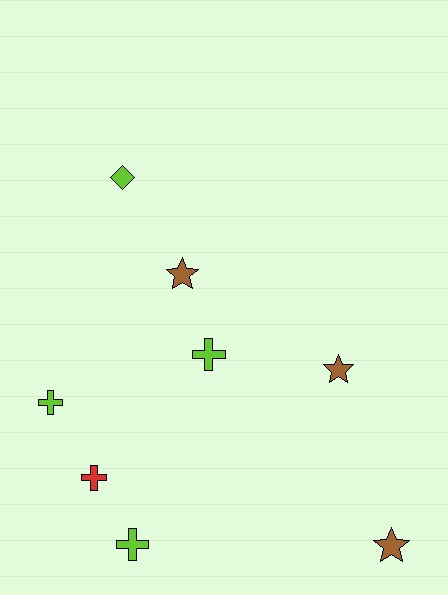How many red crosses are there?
There is 1 red cross.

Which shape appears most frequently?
Cross, with 4 objects.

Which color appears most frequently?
Lime, with 4 objects.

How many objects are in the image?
There are 8 objects.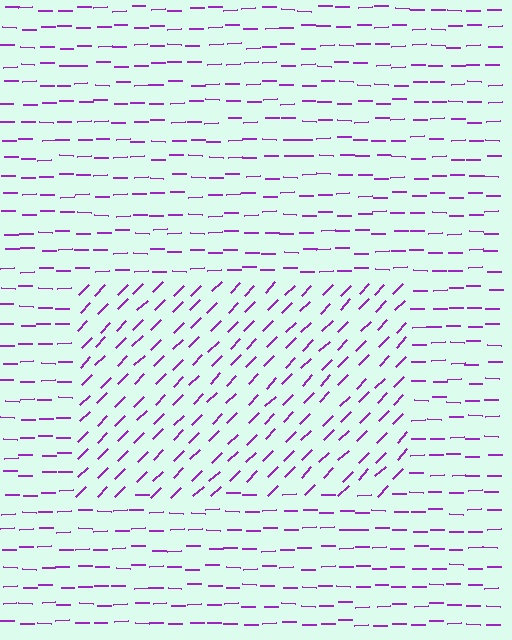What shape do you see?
I see a rectangle.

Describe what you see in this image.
The image is filled with small purple line segments. A rectangle region in the image has lines oriented differently from the surrounding lines, creating a visible texture boundary.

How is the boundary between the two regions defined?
The boundary is defined purely by a change in line orientation (approximately 45 degrees difference). All lines are the same color and thickness.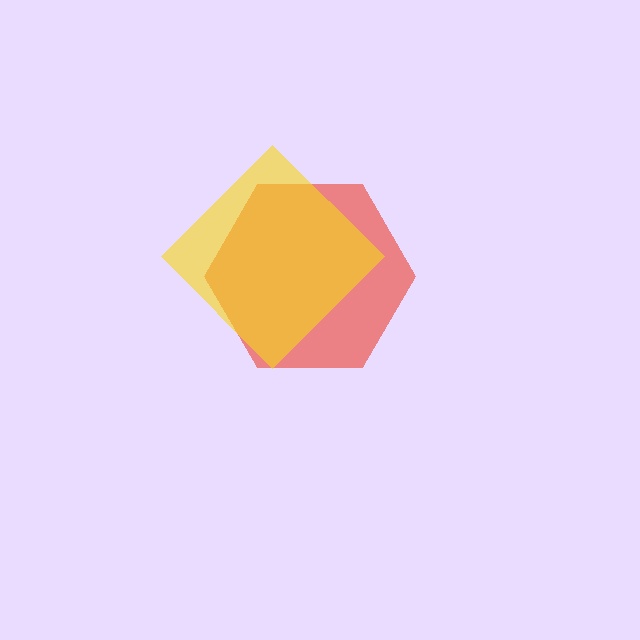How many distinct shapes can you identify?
There are 2 distinct shapes: a red hexagon, a yellow diamond.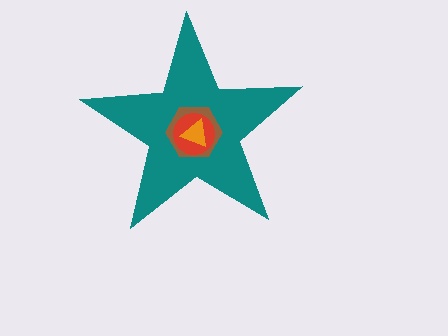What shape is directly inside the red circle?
The orange triangle.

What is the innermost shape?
The orange triangle.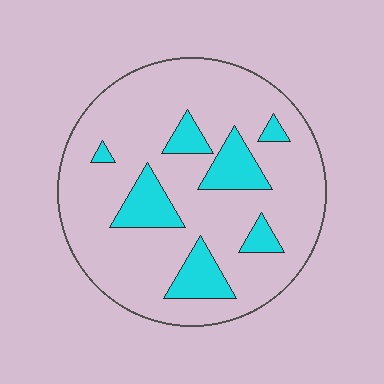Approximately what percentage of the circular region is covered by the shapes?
Approximately 20%.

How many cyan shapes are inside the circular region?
7.